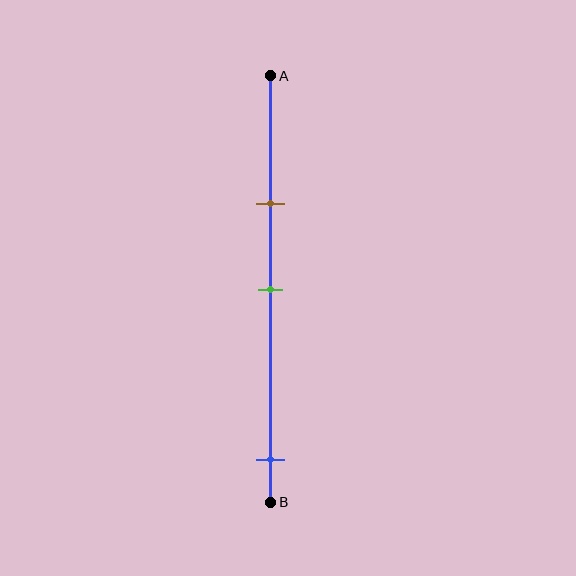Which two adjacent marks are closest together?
The brown and green marks are the closest adjacent pair.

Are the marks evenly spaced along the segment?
No, the marks are not evenly spaced.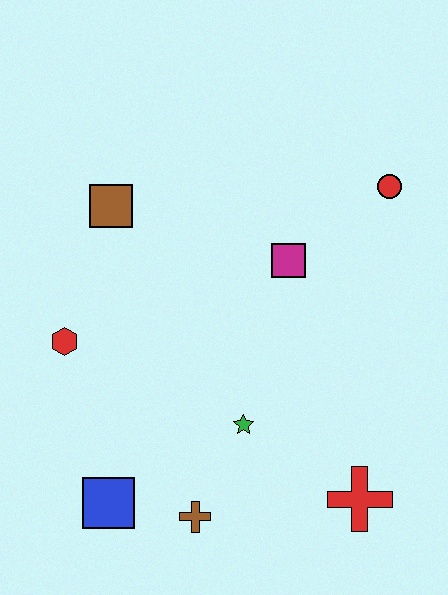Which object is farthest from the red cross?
The brown square is farthest from the red cross.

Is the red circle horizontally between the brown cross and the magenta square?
No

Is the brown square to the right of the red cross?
No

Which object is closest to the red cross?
The green star is closest to the red cross.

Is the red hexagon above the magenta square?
No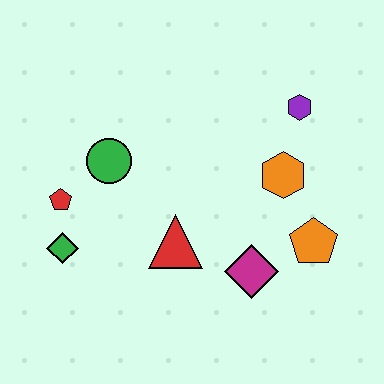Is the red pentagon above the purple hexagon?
No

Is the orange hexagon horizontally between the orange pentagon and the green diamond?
Yes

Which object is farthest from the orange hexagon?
The green diamond is farthest from the orange hexagon.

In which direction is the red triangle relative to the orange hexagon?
The red triangle is to the left of the orange hexagon.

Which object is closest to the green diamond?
The red pentagon is closest to the green diamond.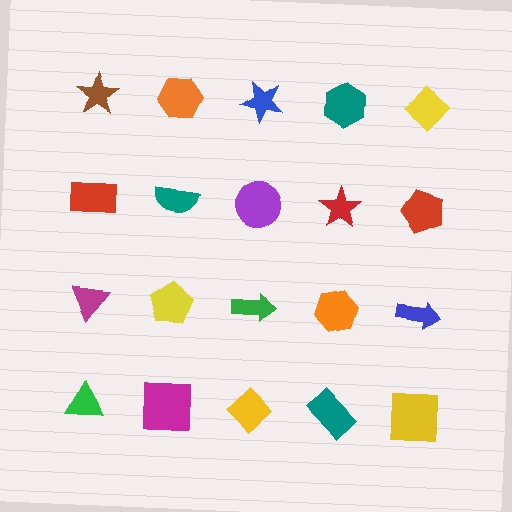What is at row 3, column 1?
A magenta triangle.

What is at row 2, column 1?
A red rectangle.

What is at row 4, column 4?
A teal rectangle.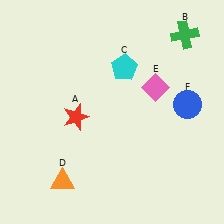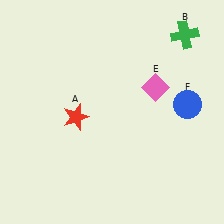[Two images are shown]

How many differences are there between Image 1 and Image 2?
There are 2 differences between the two images.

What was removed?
The orange triangle (D), the cyan pentagon (C) were removed in Image 2.